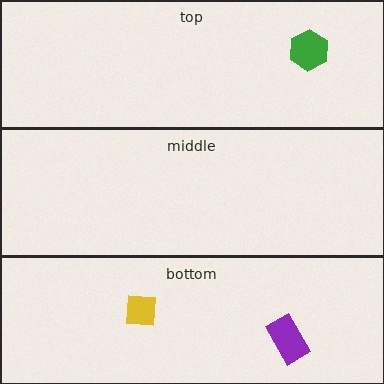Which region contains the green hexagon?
The top region.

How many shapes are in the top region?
1.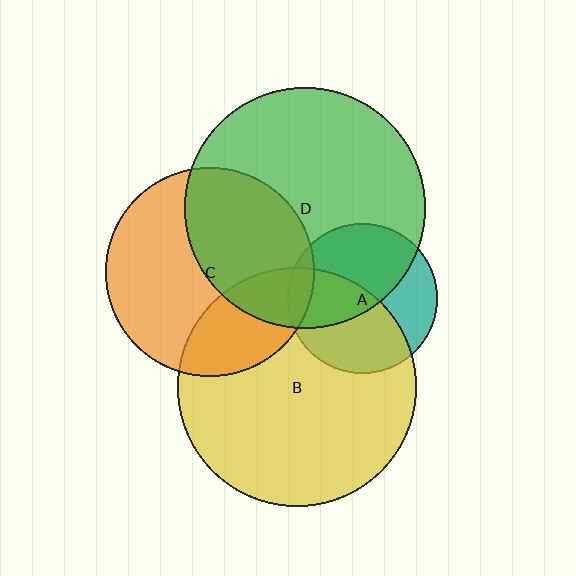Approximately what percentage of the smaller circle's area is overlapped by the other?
Approximately 45%.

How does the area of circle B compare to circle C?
Approximately 1.3 times.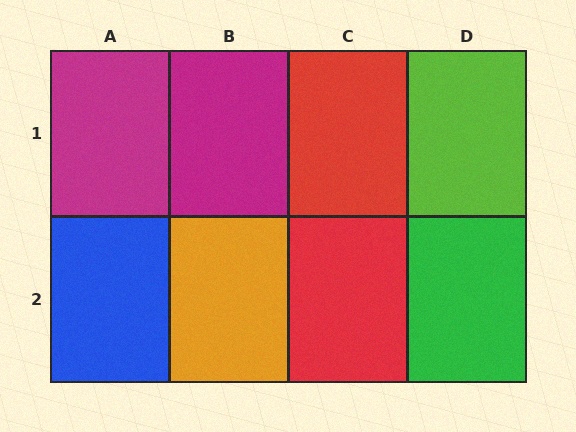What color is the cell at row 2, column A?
Blue.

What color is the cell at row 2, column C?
Red.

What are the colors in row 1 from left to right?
Magenta, magenta, red, lime.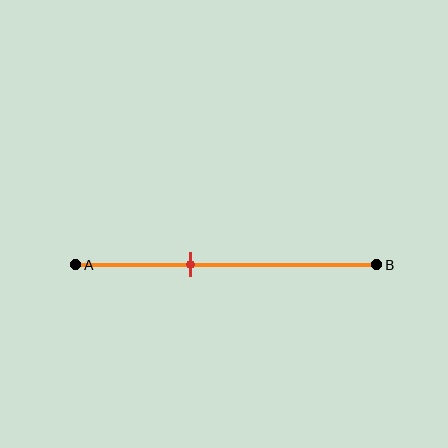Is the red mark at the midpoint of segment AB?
No, the mark is at about 40% from A, not at the 50% midpoint.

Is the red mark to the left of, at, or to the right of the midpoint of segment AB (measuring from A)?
The red mark is to the left of the midpoint of segment AB.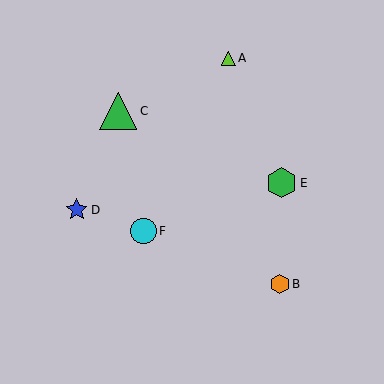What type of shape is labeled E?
Shape E is a green hexagon.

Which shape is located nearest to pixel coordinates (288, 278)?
The orange hexagon (labeled B) at (280, 284) is nearest to that location.